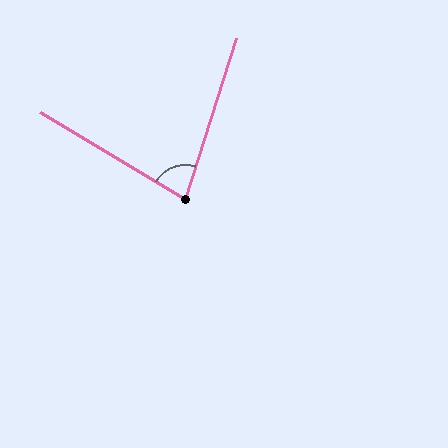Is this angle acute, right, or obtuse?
It is acute.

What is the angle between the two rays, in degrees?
Approximately 76 degrees.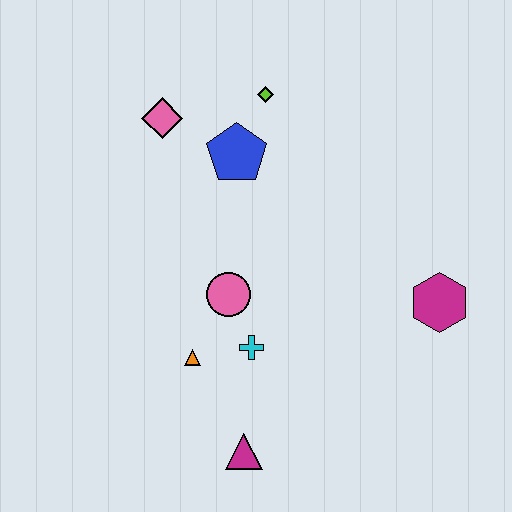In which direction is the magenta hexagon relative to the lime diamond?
The magenta hexagon is below the lime diamond.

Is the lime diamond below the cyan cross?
No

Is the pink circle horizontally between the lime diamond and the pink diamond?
Yes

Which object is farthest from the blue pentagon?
The magenta triangle is farthest from the blue pentagon.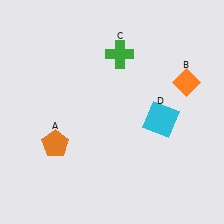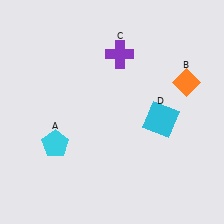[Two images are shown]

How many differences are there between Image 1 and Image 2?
There are 2 differences between the two images.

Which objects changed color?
A changed from orange to cyan. C changed from green to purple.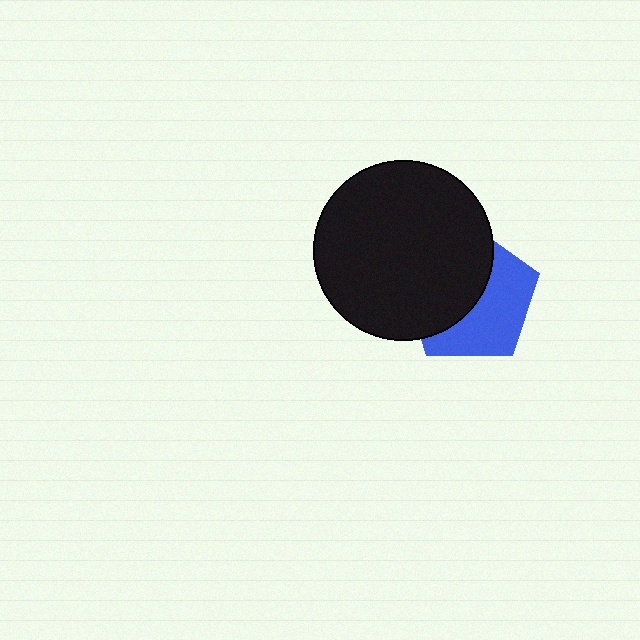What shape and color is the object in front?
The object in front is a black circle.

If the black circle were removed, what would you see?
You would see the complete blue pentagon.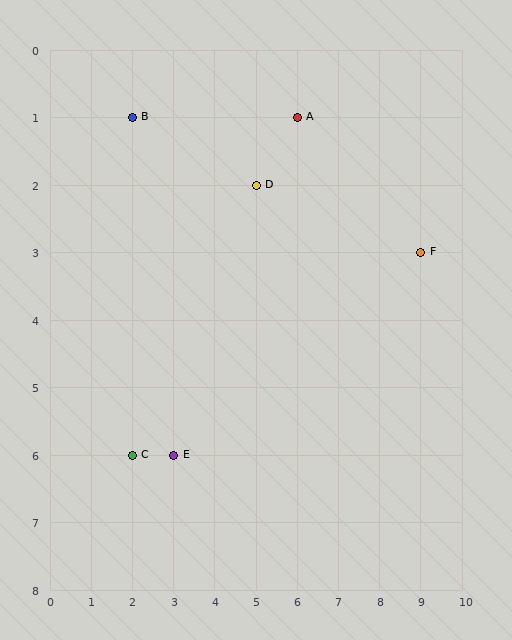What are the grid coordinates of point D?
Point D is at grid coordinates (5, 2).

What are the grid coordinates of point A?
Point A is at grid coordinates (6, 1).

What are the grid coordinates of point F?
Point F is at grid coordinates (9, 3).